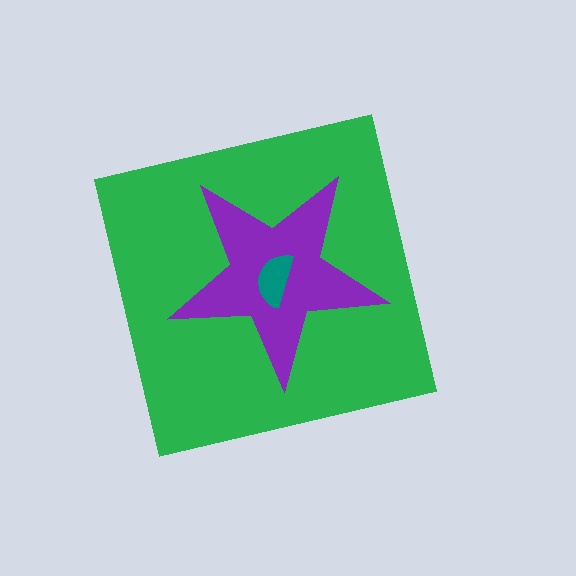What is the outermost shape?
The green square.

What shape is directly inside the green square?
The purple star.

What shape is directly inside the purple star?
The teal semicircle.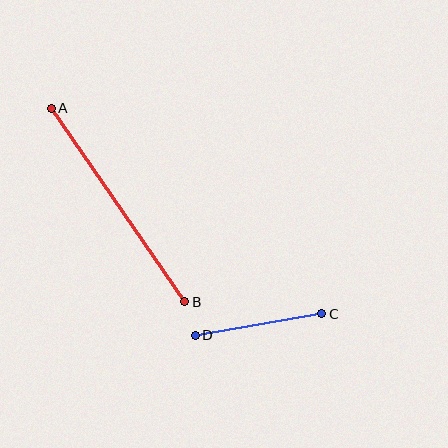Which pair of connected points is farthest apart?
Points A and B are farthest apart.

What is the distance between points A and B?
The distance is approximately 235 pixels.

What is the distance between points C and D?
The distance is approximately 128 pixels.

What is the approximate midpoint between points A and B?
The midpoint is at approximately (118, 205) pixels.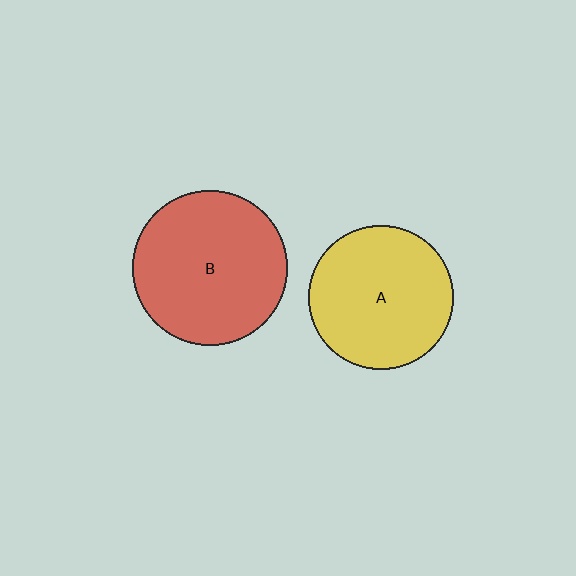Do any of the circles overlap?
No, none of the circles overlap.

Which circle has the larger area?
Circle B (red).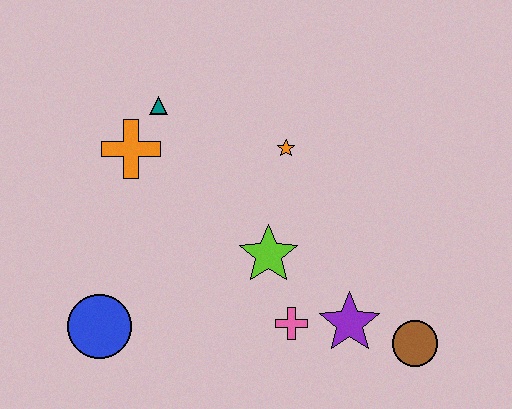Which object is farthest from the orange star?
The blue circle is farthest from the orange star.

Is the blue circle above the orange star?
No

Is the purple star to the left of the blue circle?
No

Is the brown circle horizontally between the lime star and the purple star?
No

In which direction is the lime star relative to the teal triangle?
The lime star is below the teal triangle.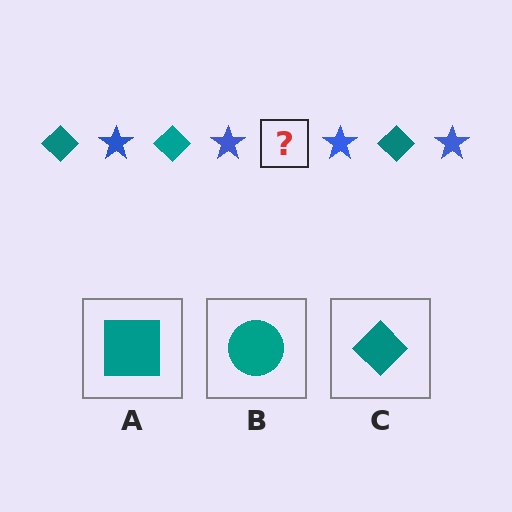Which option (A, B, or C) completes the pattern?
C.